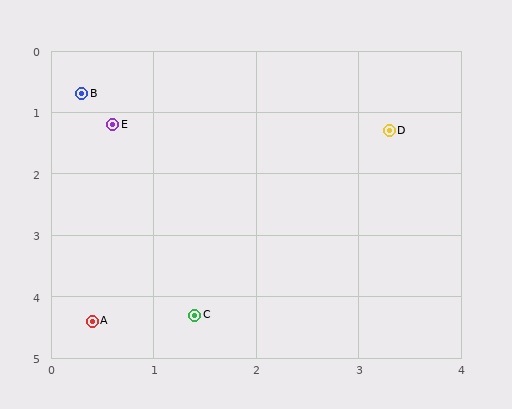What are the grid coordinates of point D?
Point D is at approximately (3.3, 1.3).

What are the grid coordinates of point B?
Point B is at approximately (0.3, 0.7).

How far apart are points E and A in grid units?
Points E and A are about 3.2 grid units apart.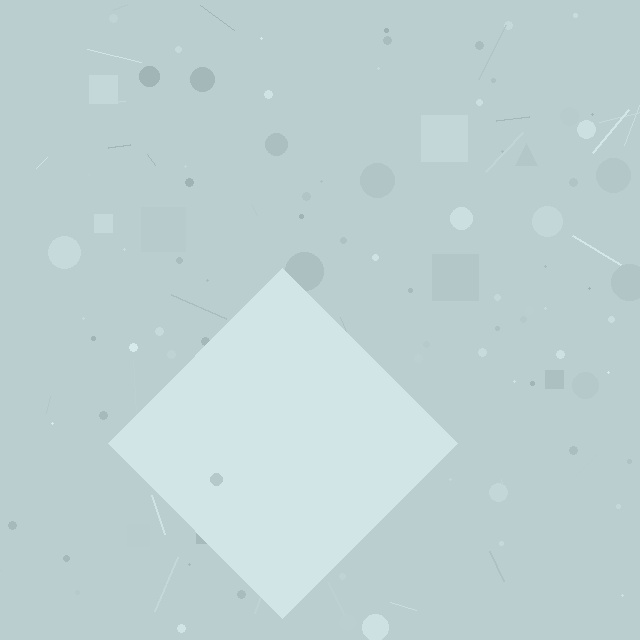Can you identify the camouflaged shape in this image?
The camouflaged shape is a diamond.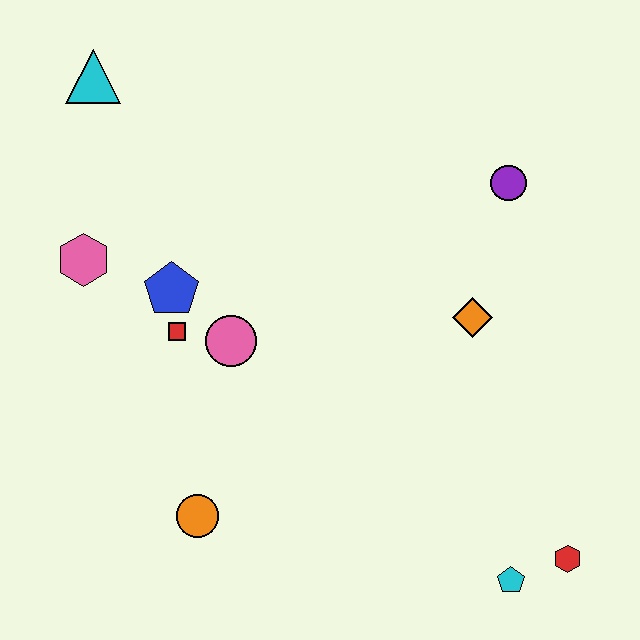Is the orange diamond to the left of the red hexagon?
Yes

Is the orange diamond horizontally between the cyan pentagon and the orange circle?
Yes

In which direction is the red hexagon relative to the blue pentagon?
The red hexagon is to the right of the blue pentagon.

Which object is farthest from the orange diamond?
The cyan triangle is farthest from the orange diamond.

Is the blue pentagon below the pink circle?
No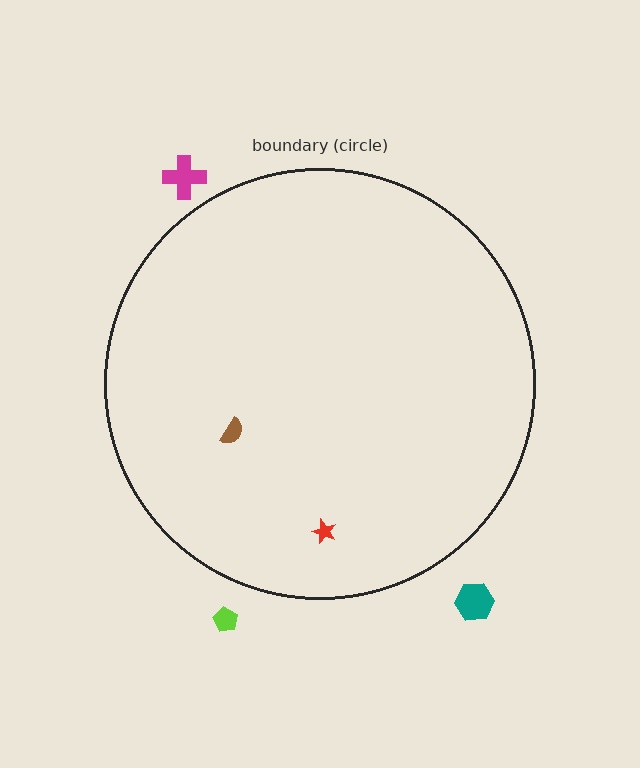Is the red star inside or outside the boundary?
Inside.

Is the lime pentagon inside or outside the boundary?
Outside.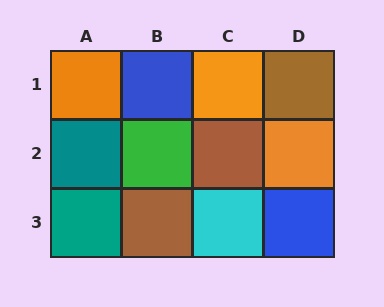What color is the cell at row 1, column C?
Orange.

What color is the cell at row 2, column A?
Teal.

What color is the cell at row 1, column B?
Blue.